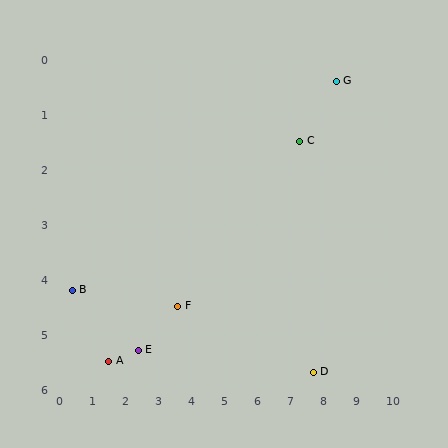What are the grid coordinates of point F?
Point F is at approximately (3.6, 4.5).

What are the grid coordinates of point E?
Point E is at approximately (2.4, 5.3).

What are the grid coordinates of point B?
Point B is at approximately (0.4, 4.2).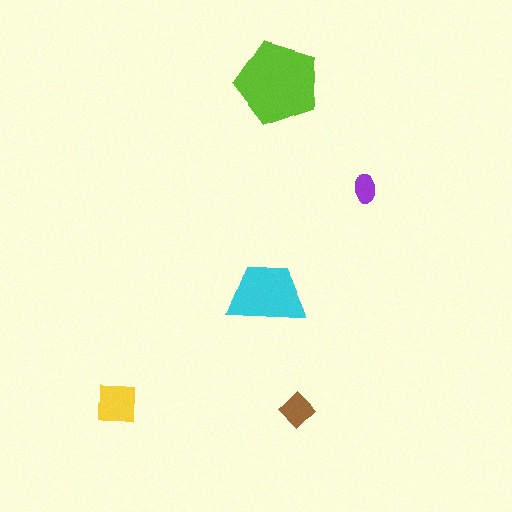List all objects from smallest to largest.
The purple ellipse, the brown diamond, the yellow square, the cyan trapezoid, the lime pentagon.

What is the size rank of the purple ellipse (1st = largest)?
5th.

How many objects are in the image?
There are 5 objects in the image.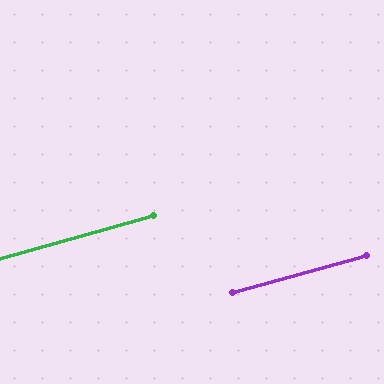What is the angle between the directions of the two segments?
Approximately 0 degrees.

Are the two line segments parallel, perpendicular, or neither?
Parallel — their directions differ by only 0.2°.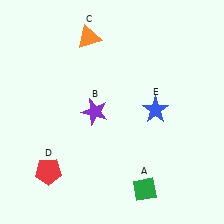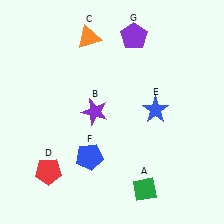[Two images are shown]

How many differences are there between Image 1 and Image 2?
There are 2 differences between the two images.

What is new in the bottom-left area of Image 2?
A blue pentagon (F) was added in the bottom-left area of Image 2.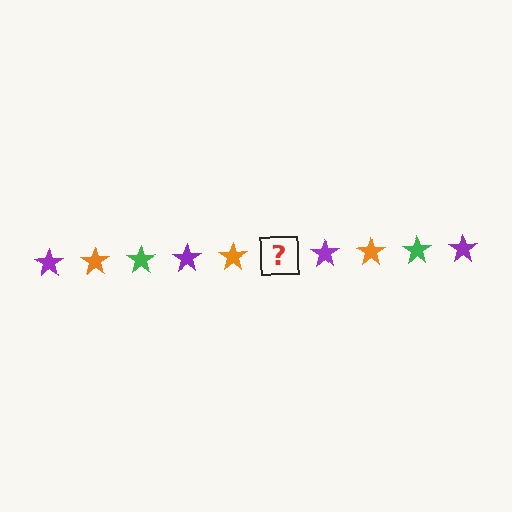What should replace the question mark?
The question mark should be replaced with a green star.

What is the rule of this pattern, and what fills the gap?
The rule is that the pattern cycles through purple, orange, green stars. The gap should be filled with a green star.